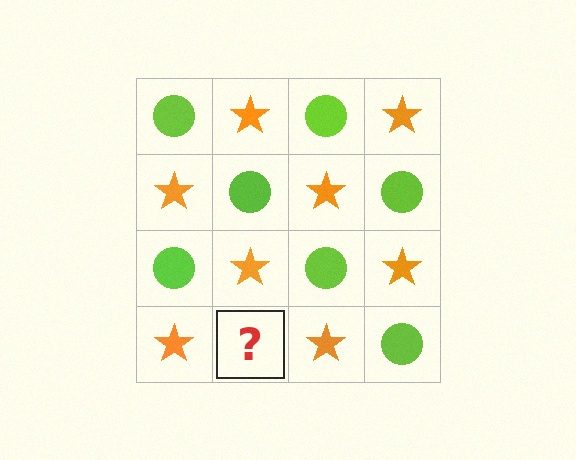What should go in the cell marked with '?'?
The missing cell should contain a lime circle.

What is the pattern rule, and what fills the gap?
The rule is that it alternates lime circle and orange star in a checkerboard pattern. The gap should be filled with a lime circle.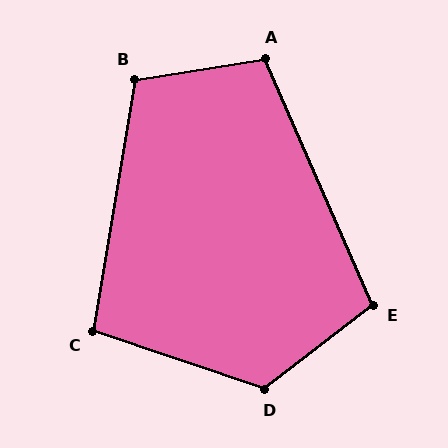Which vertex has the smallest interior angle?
C, at approximately 99 degrees.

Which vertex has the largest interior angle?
D, at approximately 124 degrees.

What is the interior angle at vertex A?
Approximately 105 degrees (obtuse).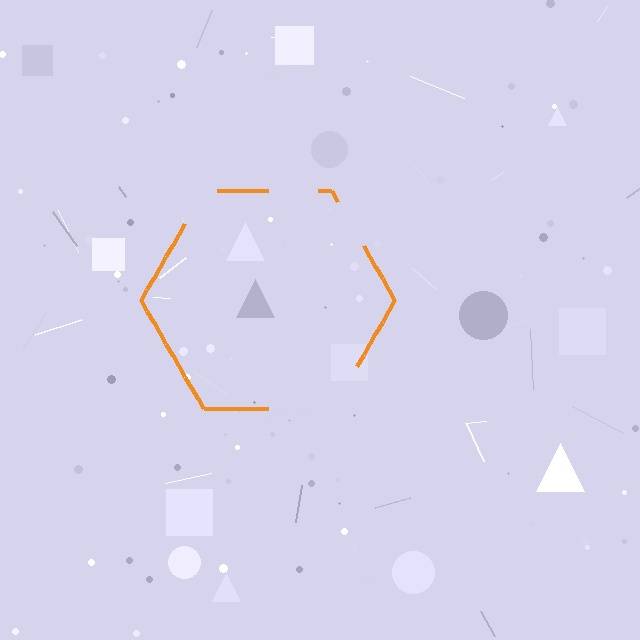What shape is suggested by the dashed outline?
The dashed outline suggests a hexagon.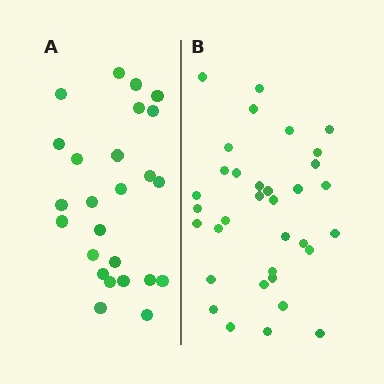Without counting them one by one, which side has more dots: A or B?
Region B (the right region) has more dots.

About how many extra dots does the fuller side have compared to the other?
Region B has roughly 8 or so more dots than region A.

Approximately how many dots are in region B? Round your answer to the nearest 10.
About 30 dots. (The exact count is 34, which rounds to 30.)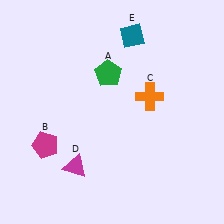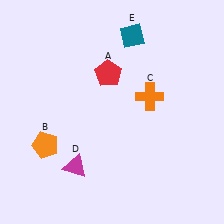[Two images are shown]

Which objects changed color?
A changed from green to red. B changed from magenta to orange.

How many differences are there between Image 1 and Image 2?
There are 2 differences between the two images.